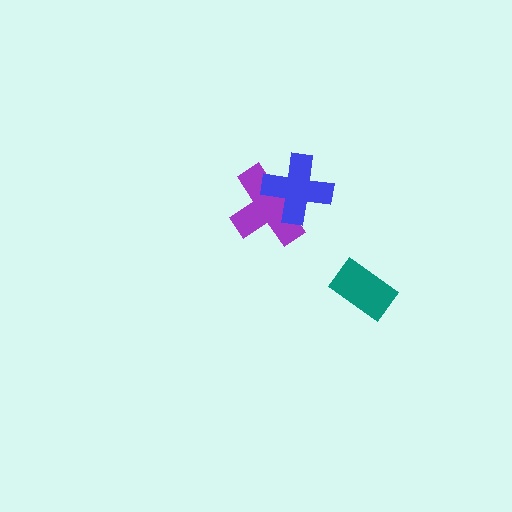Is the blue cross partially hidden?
No, no other shape covers it.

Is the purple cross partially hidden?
Yes, it is partially covered by another shape.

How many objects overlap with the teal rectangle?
0 objects overlap with the teal rectangle.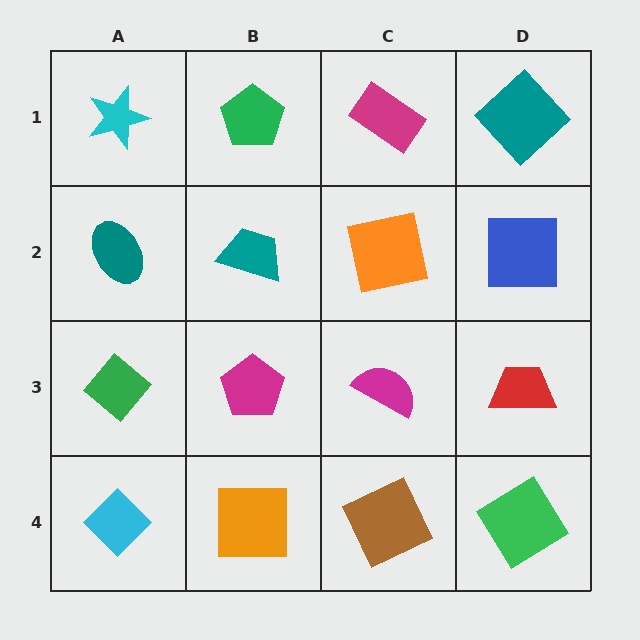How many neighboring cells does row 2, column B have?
4.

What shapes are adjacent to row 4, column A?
A green diamond (row 3, column A), an orange square (row 4, column B).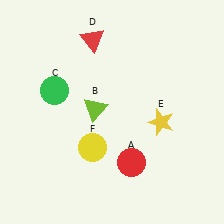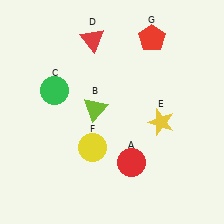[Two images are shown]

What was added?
A red pentagon (G) was added in Image 2.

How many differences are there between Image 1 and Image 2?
There is 1 difference between the two images.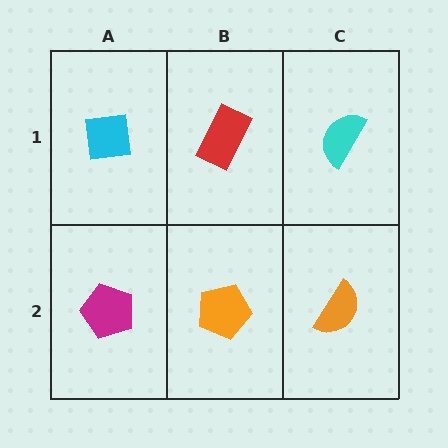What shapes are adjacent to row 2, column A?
A cyan square (row 1, column A), an orange pentagon (row 2, column B).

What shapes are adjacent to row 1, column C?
An orange semicircle (row 2, column C), a red rectangle (row 1, column B).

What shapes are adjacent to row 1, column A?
A magenta pentagon (row 2, column A), a red rectangle (row 1, column B).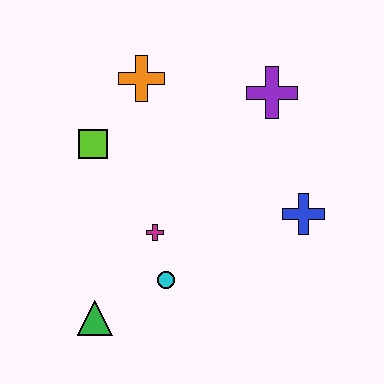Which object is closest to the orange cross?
The lime square is closest to the orange cross.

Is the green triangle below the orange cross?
Yes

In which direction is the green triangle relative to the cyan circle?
The green triangle is to the left of the cyan circle.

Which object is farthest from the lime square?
The blue cross is farthest from the lime square.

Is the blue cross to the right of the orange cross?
Yes